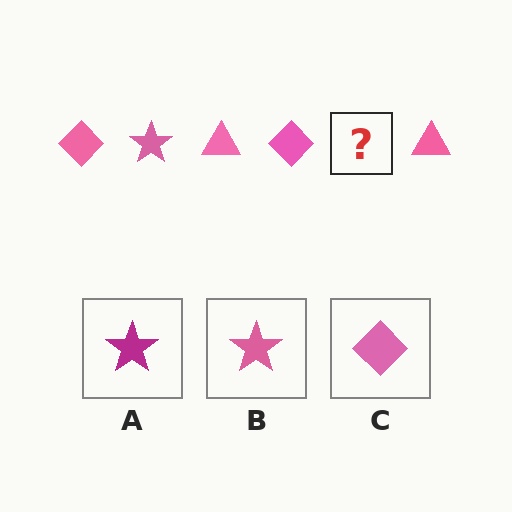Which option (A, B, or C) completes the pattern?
B.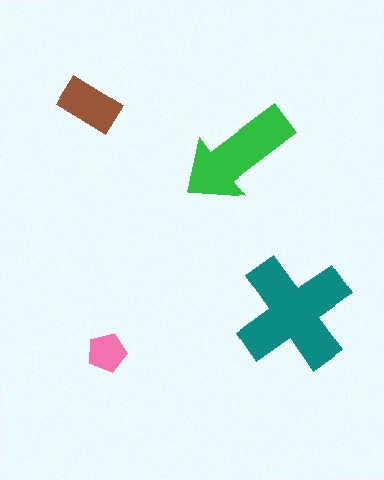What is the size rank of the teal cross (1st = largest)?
1st.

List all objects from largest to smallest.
The teal cross, the green arrow, the brown rectangle, the pink pentagon.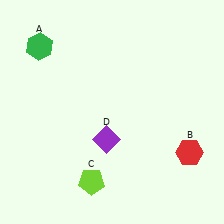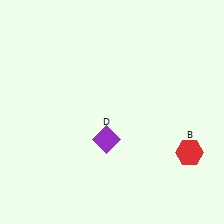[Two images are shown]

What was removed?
The lime pentagon (C), the green hexagon (A) were removed in Image 2.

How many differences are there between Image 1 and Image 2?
There are 2 differences between the two images.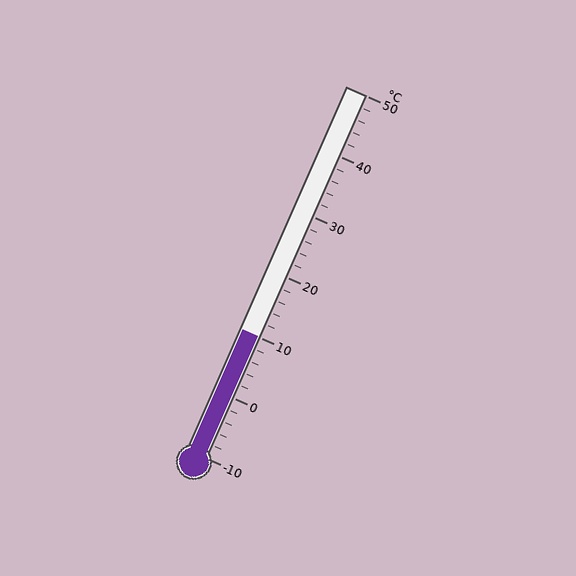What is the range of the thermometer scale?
The thermometer scale ranges from -10°C to 50°C.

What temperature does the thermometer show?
The thermometer shows approximately 10°C.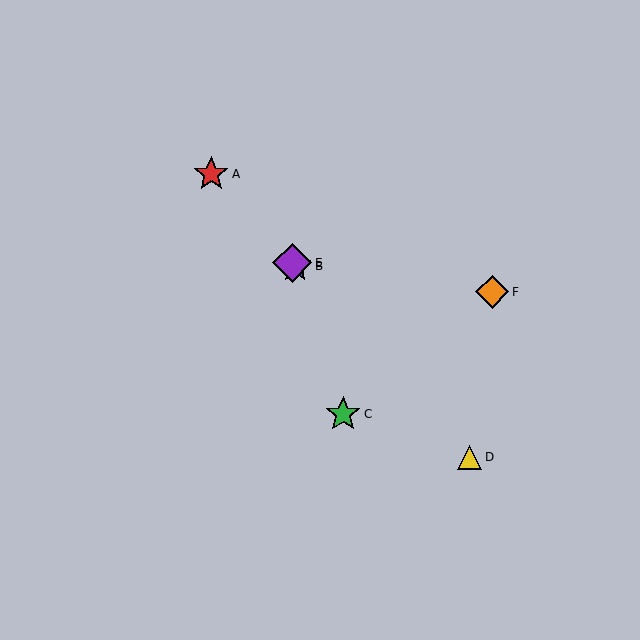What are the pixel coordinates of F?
Object F is at (492, 292).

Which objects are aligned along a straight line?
Objects A, B, D, E are aligned along a straight line.